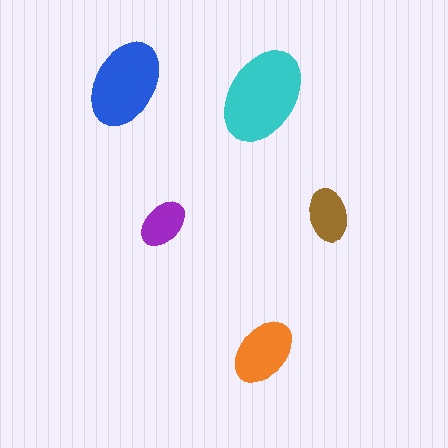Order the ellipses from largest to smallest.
the cyan one, the blue one, the orange one, the brown one, the purple one.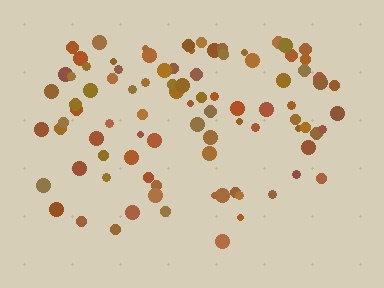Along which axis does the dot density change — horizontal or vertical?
Vertical.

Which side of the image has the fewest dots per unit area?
The bottom.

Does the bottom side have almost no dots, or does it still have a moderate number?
Still a moderate number, just noticeably fewer than the top.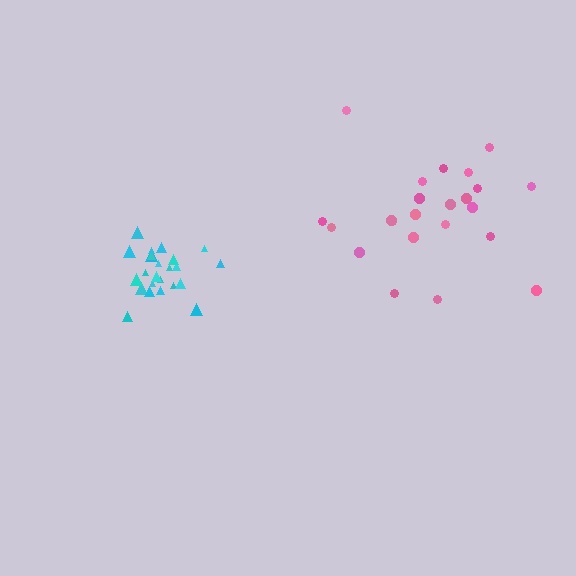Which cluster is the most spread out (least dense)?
Pink.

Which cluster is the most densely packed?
Cyan.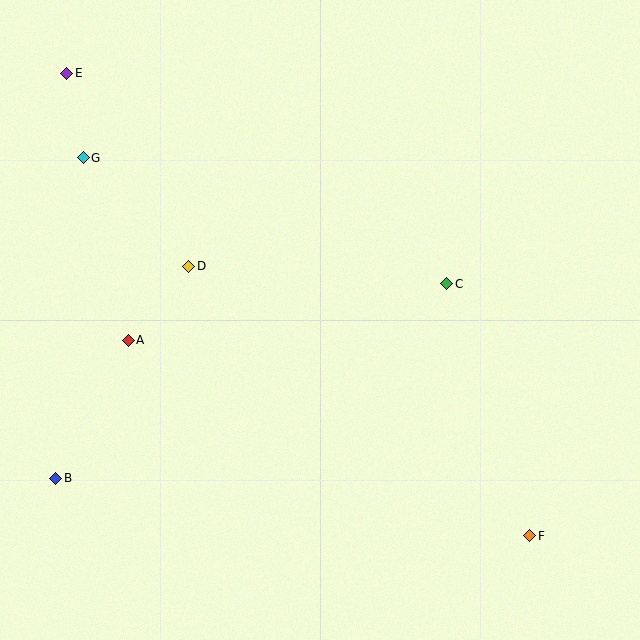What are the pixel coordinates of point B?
Point B is at (56, 478).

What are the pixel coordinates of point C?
Point C is at (447, 284).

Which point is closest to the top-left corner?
Point E is closest to the top-left corner.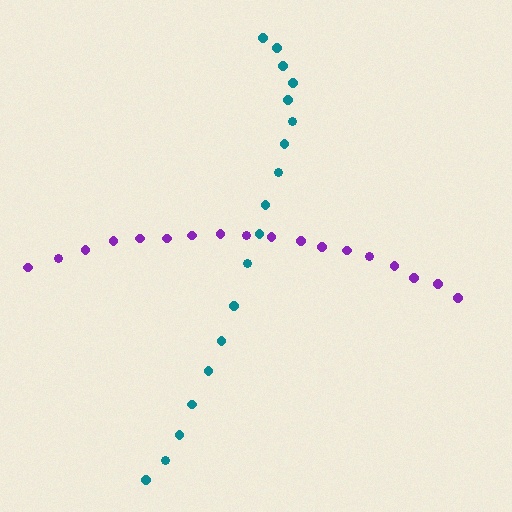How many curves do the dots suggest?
There are 2 distinct paths.